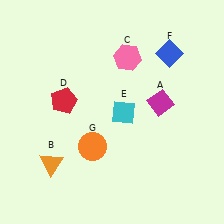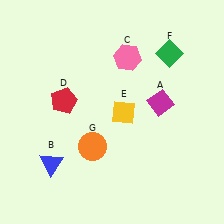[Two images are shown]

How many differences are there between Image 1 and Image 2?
There are 3 differences between the two images.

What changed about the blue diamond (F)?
In Image 1, F is blue. In Image 2, it changed to green.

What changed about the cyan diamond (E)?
In Image 1, E is cyan. In Image 2, it changed to yellow.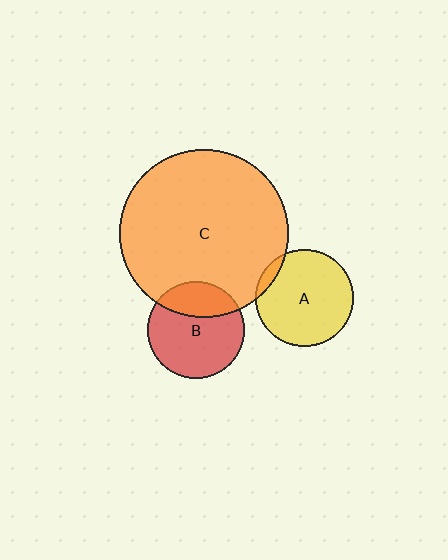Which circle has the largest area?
Circle C (orange).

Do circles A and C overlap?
Yes.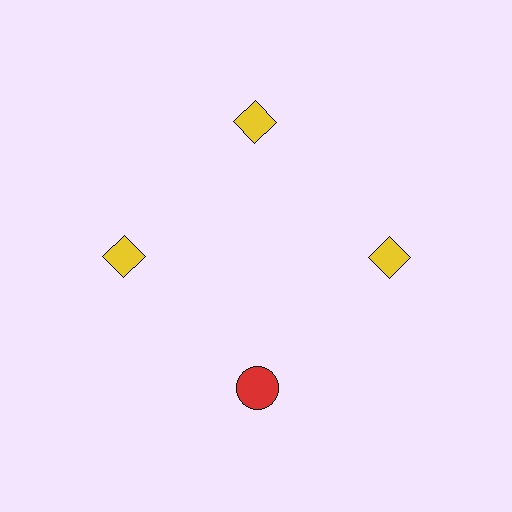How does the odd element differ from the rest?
It differs in both color (red instead of yellow) and shape (circle instead of diamond).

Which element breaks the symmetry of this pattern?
The red circle at roughly the 6 o'clock position breaks the symmetry. All other shapes are yellow diamonds.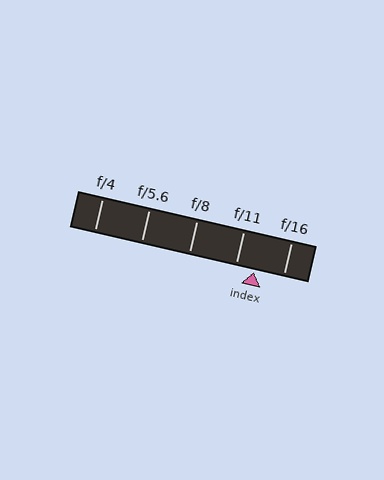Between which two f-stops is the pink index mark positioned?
The index mark is between f/11 and f/16.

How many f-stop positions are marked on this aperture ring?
There are 5 f-stop positions marked.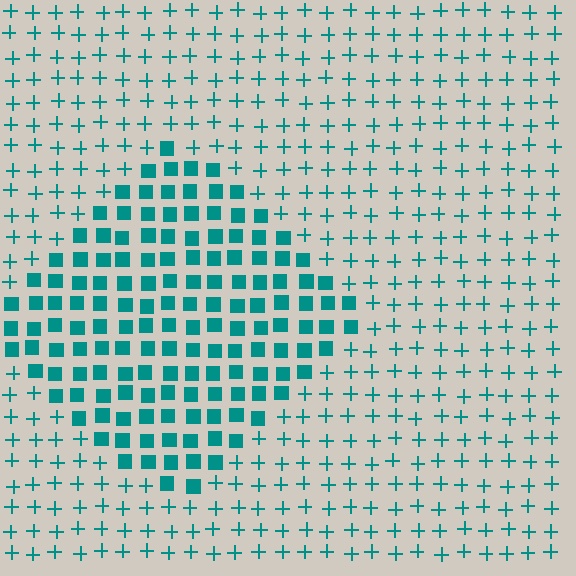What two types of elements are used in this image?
The image uses squares inside the diamond region and plus signs outside it.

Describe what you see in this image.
The image is filled with small teal elements arranged in a uniform grid. A diamond-shaped region contains squares, while the surrounding area contains plus signs. The boundary is defined purely by the change in element shape.